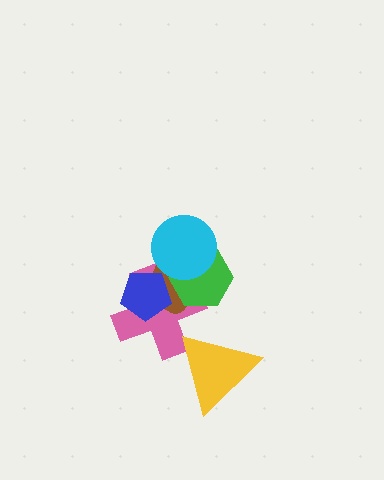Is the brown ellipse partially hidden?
Yes, it is partially covered by another shape.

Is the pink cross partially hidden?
Yes, it is partially covered by another shape.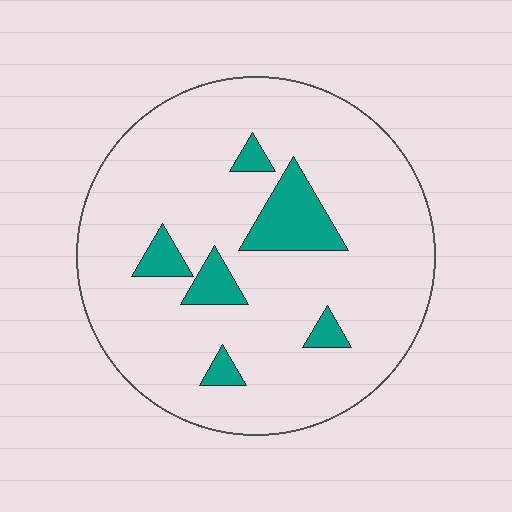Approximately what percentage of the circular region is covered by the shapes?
Approximately 10%.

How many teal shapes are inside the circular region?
6.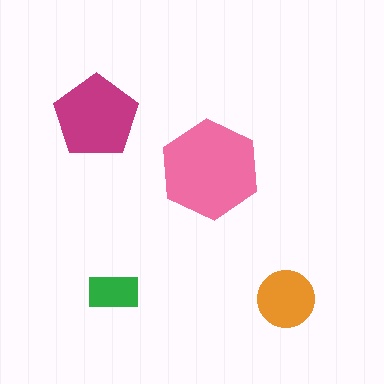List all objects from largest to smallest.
The pink hexagon, the magenta pentagon, the orange circle, the green rectangle.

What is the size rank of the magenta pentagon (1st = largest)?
2nd.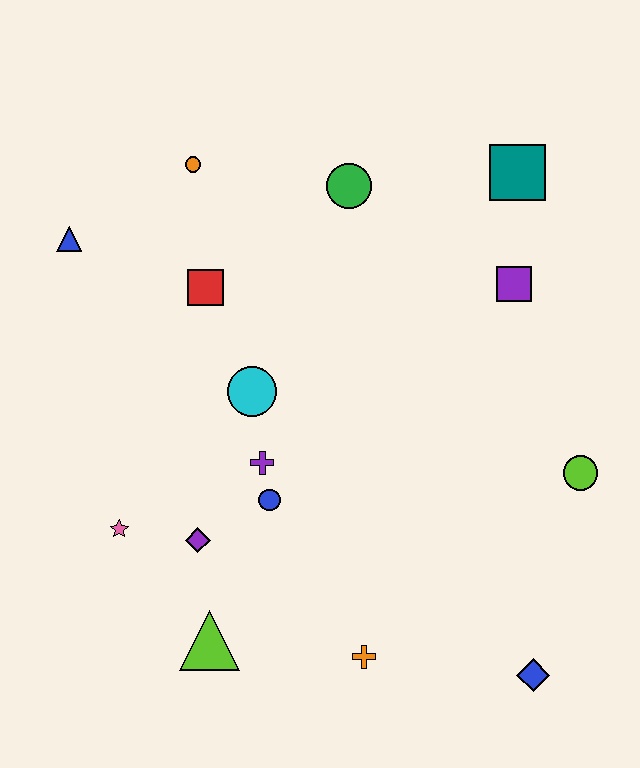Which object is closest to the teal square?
The purple square is closest to the teal square.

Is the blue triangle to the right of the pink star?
No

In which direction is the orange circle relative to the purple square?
The orange circle is to the left of the purple square.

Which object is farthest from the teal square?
The lime triangle is farthest from the teal square.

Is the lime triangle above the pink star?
No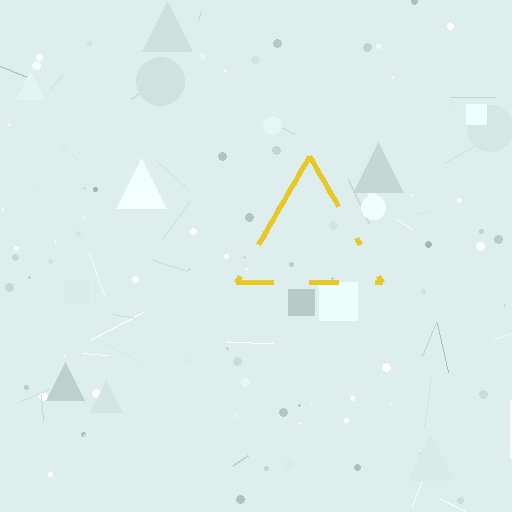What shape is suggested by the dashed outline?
The dashed outline suggests a triangle.